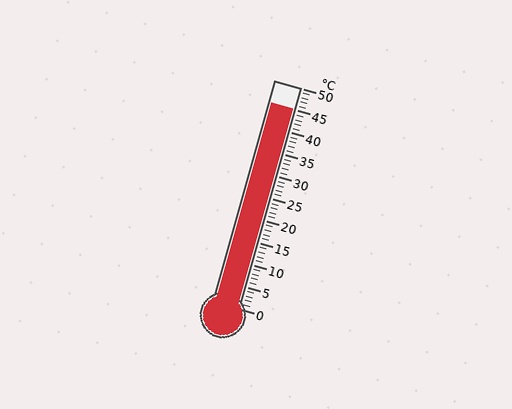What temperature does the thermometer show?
The thermometer shows approximately 45°C.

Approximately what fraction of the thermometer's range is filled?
The thermometer is filled to approximately 90% of its range.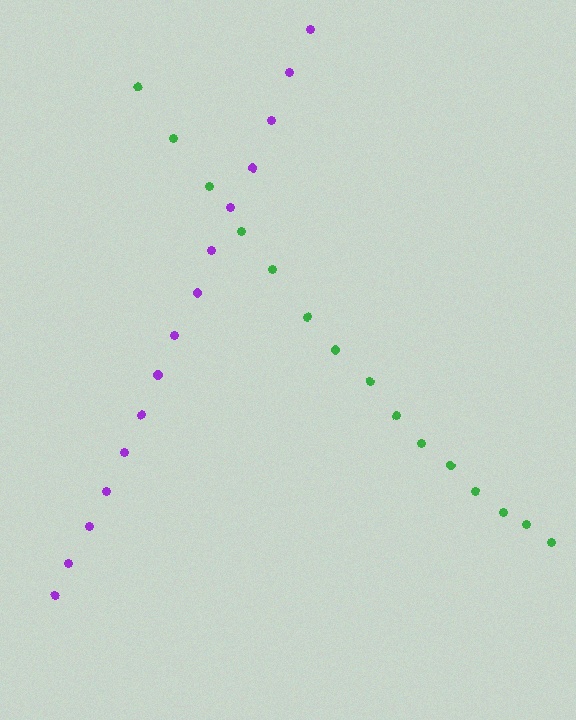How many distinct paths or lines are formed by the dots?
There are 2 distinct paths.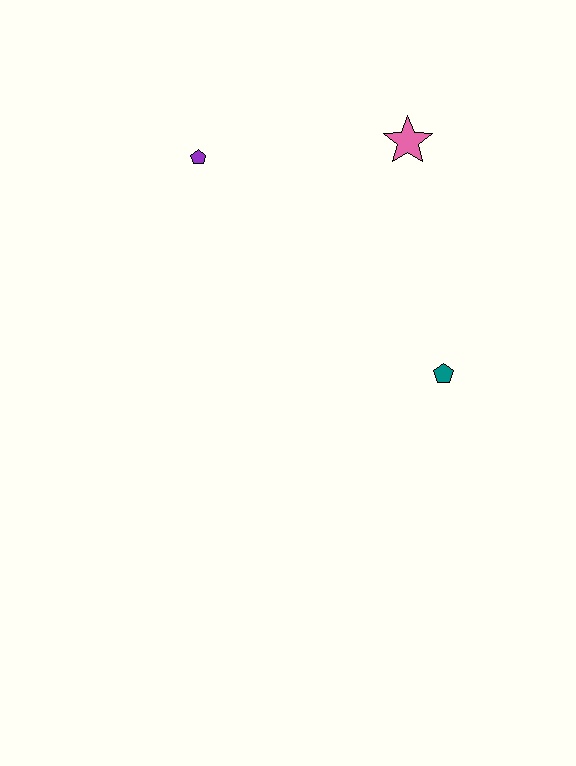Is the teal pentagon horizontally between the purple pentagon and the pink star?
No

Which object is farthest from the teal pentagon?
The purple pentagon is farthest from the teal pentagon.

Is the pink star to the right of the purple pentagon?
Yes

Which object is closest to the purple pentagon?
The pink star is closest to the purple pentagon.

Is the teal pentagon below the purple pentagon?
Yes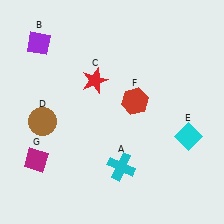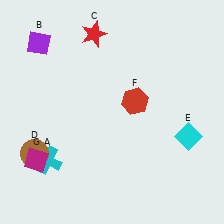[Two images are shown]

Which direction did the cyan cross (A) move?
The cyan cross (A) moved left.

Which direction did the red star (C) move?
The red star (C) moved up.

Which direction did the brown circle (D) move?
The brown circle (D) moved down.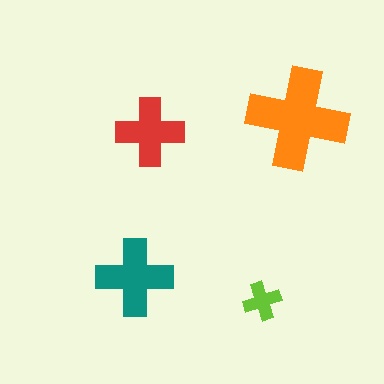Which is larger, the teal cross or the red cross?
The teal one.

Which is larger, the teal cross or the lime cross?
The teal one.